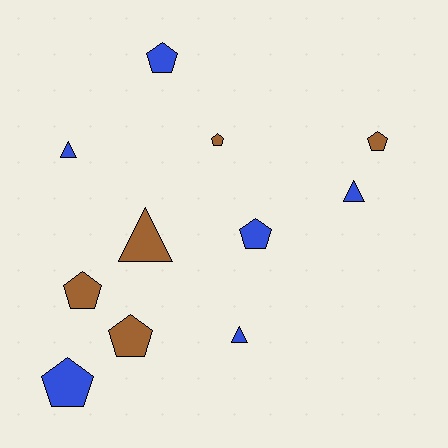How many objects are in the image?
There are 11 objects.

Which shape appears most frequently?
Pentagon, with 7 objects.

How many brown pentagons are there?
There are 4 brown pentagons.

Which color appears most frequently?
Blue, with 6 objects.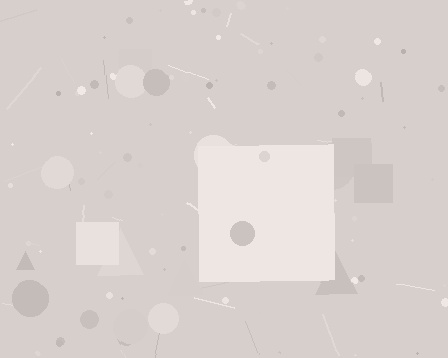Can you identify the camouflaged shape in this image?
The camouflaged shape is a square.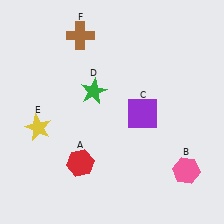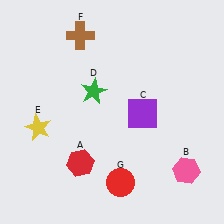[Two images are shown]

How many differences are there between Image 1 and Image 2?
There is 1 difference between the two images.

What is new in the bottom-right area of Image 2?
A red circle (G) was added in the bottom-right area of Image 2.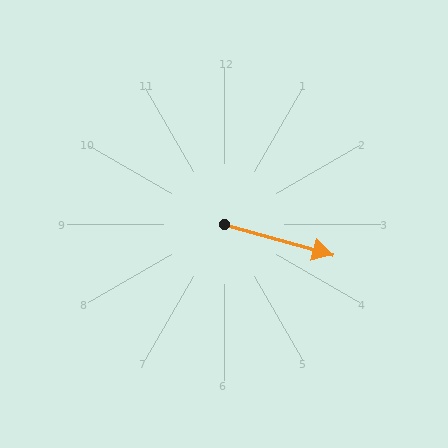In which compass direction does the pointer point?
East.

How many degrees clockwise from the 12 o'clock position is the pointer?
Approximately 106 degrees.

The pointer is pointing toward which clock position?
Roughly 4 o'clock.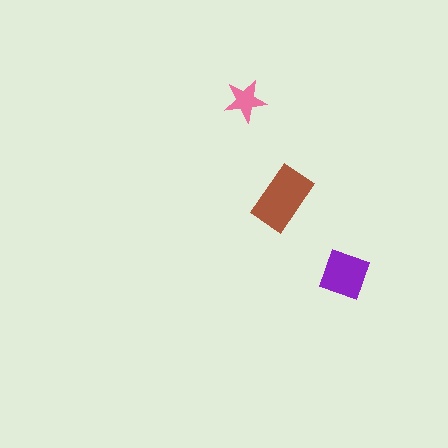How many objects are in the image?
There are 3 objects in the image.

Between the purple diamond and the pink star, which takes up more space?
The purple diamond.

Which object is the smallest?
The pink star.